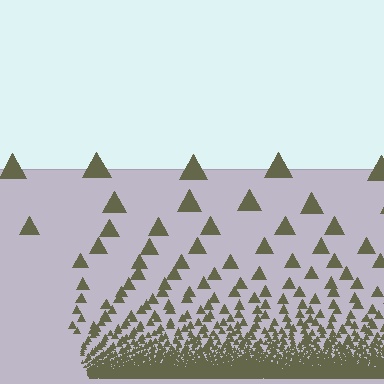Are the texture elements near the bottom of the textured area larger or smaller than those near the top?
Smaller. The gradient is inverted — elements near the bottom are smaller and denser.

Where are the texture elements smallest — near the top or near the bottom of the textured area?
Near the bottom.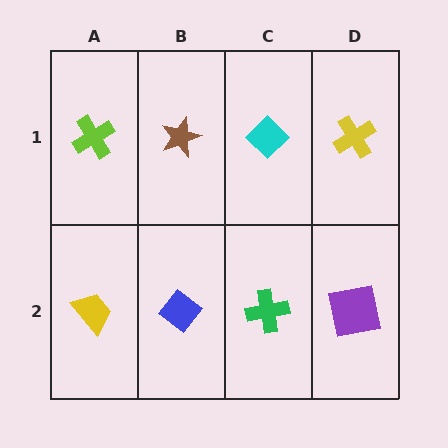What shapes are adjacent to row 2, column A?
A lime cross (row 1, column A), a blue diamond (row 2, column B).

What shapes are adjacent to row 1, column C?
A green cross (row 2, column C), a brown star (row 1, column B), a yellow cross (row 1, column D).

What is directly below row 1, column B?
A blue diamond.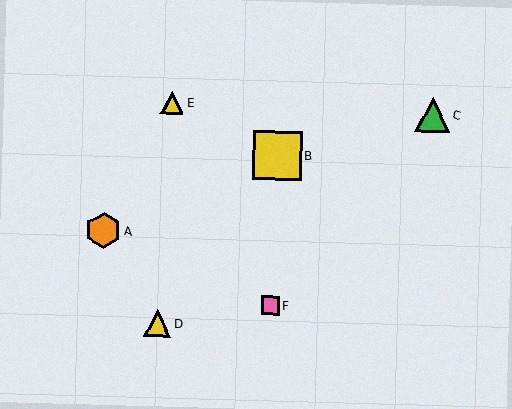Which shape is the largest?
The yellow square (labeled B) is the largest.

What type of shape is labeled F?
Shape F is a pink square.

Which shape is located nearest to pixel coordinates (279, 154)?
The yellow square (labeled B) at (277, 155) is nearest to that location.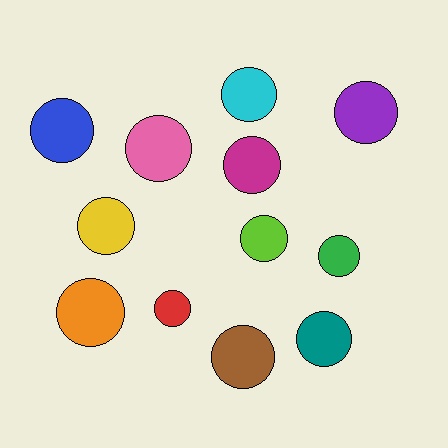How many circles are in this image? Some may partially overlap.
There are 12 circles.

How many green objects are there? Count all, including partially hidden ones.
There is 1 green object.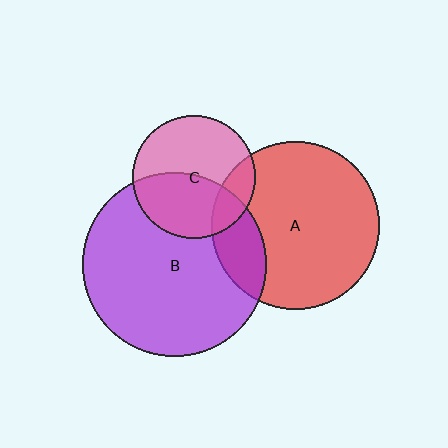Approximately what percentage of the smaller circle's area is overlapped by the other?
Approximately 20%.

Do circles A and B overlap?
Yes.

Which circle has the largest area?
Circle B (purple).